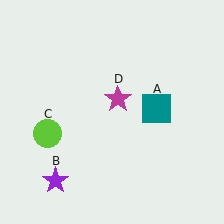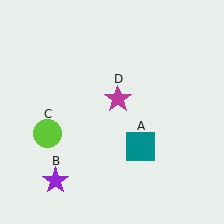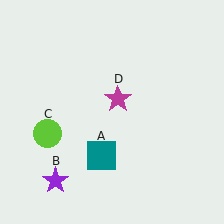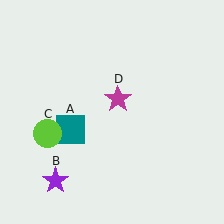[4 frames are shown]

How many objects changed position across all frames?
1 object changed position: teal square (object A).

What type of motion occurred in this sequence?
The teal square (object A) rotated clockwise around the center of the scene.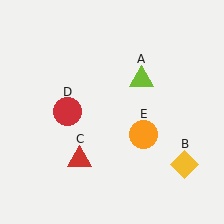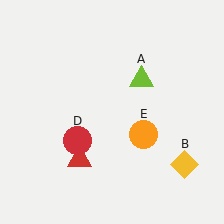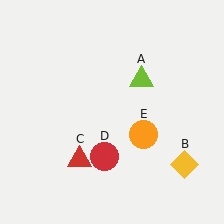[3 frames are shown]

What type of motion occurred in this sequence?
The red circle (object D) rotated counterclockwise around the center of the scene.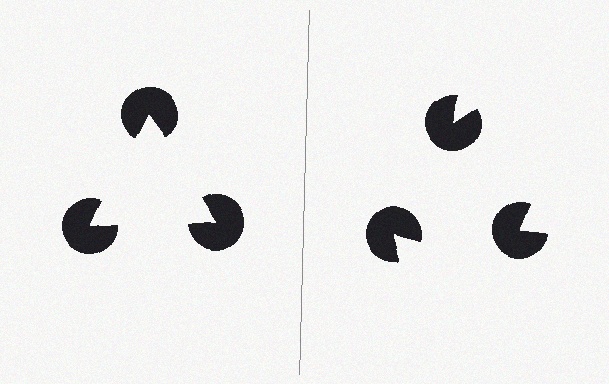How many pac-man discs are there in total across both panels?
6 — 3 on each side.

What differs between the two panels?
The pac-man discs are positioned identically on both sides; only the wedge orientations differ. On the left they align to a triangle; on the right they are misaligned.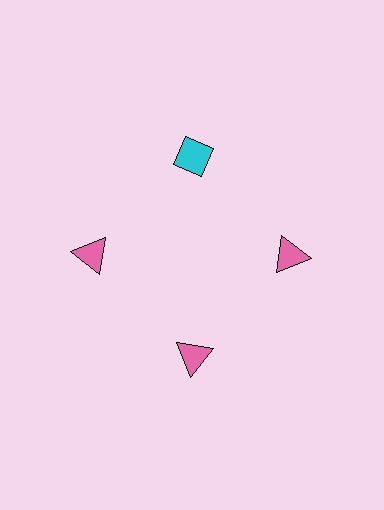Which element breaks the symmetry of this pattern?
The cyan diamond at roughly the 12 o'clock position breaks the symmetry. All other shapes are pink triangles.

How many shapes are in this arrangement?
There are 4 shapes arranged in a ring pattern.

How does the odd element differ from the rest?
It differs in both color (cyan instead of pink) and shape (diamond instead of triangle).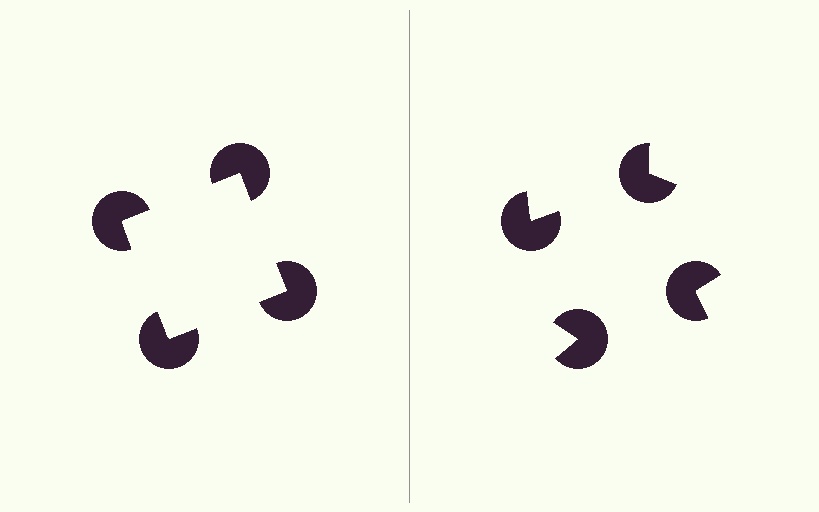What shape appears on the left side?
An illusory square.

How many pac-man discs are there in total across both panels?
8 — 4 on each side.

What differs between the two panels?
The pac-man discs are positioned identically on both sides; only the wedge orientations differ. On the left they align to a square; on the right they are misaligned.